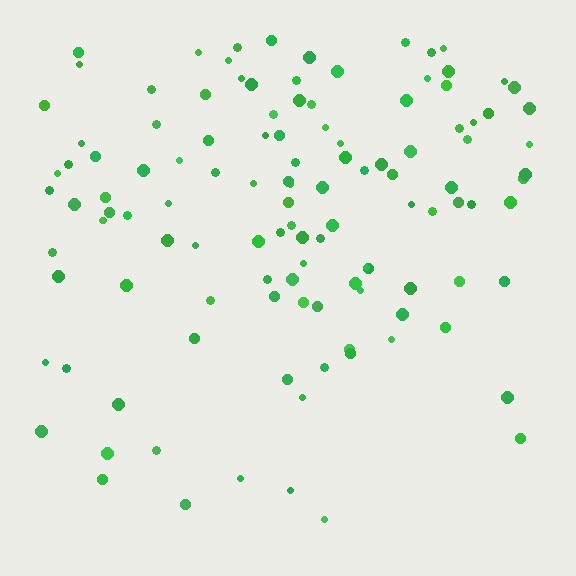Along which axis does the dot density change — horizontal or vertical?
Vertical.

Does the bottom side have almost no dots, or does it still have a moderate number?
Still a moderate number, just noticeably fewer than the top.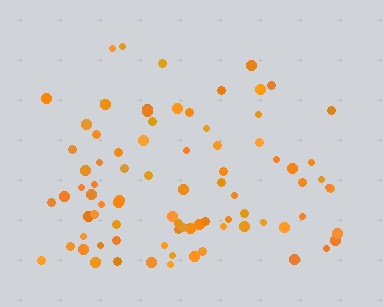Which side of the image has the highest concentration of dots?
The bottom.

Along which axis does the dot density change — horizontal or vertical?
Vertical.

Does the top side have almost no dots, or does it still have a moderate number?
Still a moderate number, just noticeably fewer than the bottom.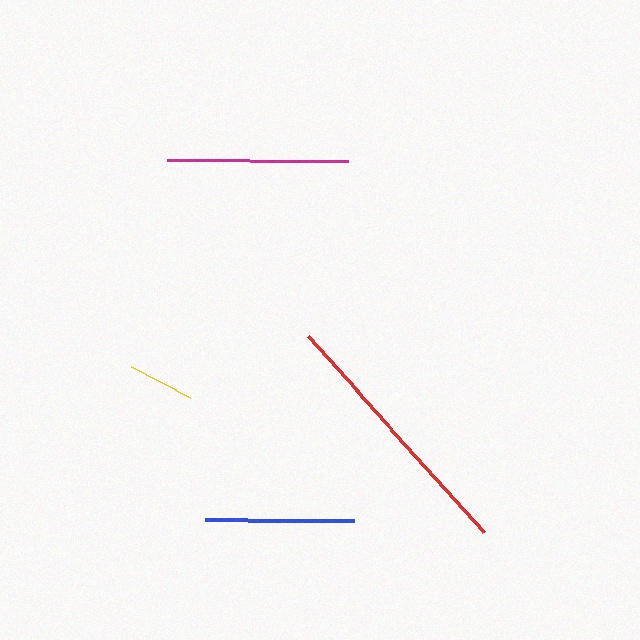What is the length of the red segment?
The red segment is approximately 263 pixels long.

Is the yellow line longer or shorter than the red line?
The red line is longer than the yellow line.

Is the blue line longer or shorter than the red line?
The red line is longer than the blue line.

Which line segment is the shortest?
The yellow line is the shortest at approximately 68 pixels.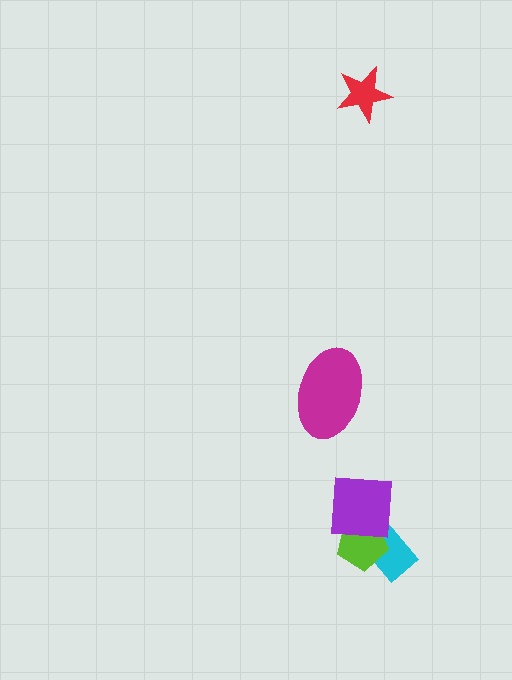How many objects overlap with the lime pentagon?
2 objects overlap with the lime pentagon.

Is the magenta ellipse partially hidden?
No, no other shape covers it.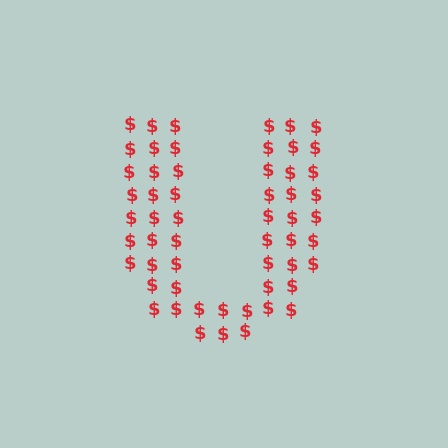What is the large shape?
The large shape is the letter U.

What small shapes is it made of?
It is made of small dollar signs.